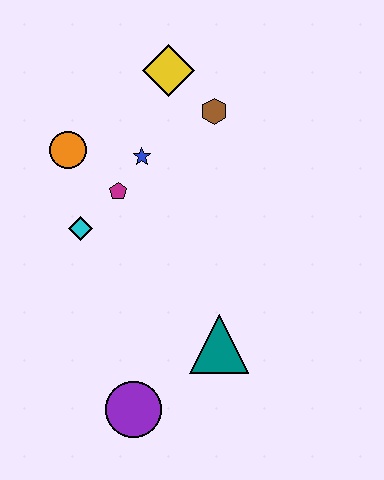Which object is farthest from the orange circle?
The purple circle is farthest from the orange circle.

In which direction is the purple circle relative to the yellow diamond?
The purple circle is below the yellow diamond.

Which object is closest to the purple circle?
The teal triangle is closest to the purple circle.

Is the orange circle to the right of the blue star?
No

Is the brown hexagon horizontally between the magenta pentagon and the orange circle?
No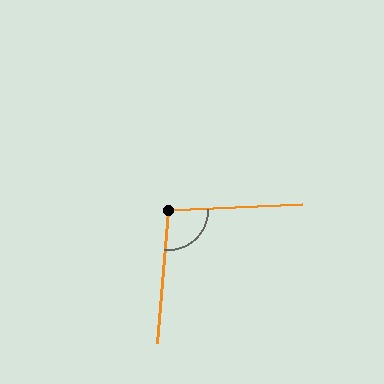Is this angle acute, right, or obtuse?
It is obtuse.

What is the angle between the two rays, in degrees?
Approximately 98 degrees.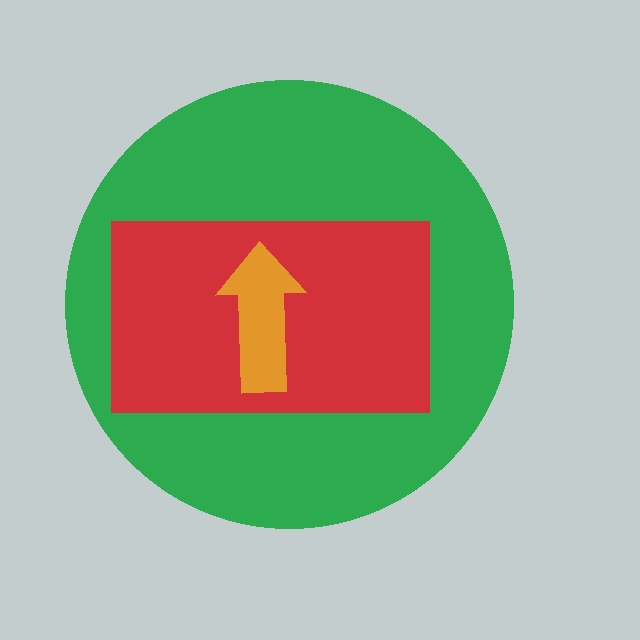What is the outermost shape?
The green circle.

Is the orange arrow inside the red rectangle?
Yes.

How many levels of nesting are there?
3.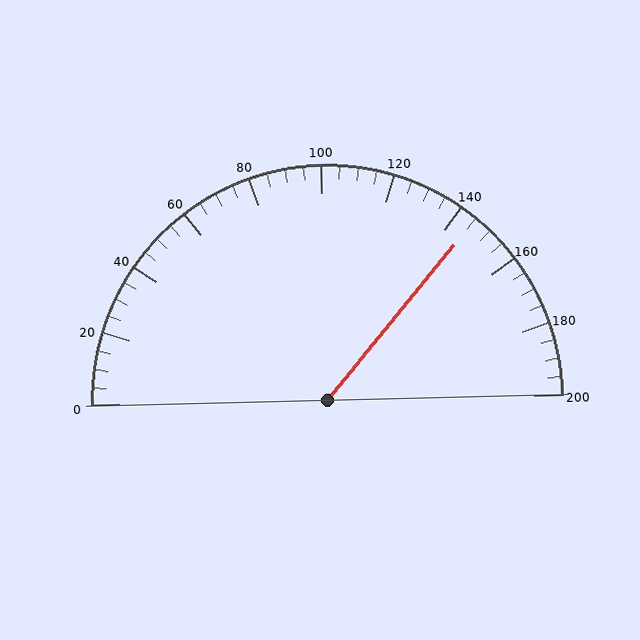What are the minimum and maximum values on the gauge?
The gauge ranges from 0 to 200.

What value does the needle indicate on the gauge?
The needle indicates approximately 145.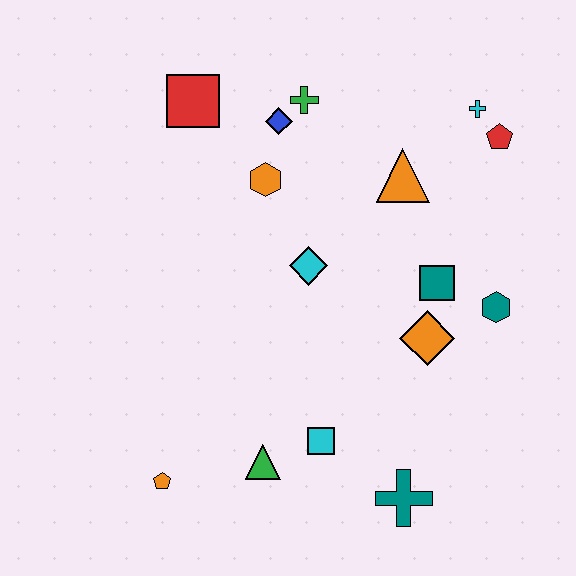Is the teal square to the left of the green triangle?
No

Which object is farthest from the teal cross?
The red square is farthest from the teal cross.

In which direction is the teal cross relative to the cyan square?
The teal cross is to the right of the cyan square.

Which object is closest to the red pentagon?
The cyan cross is closest to the red pentagon.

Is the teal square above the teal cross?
Yes